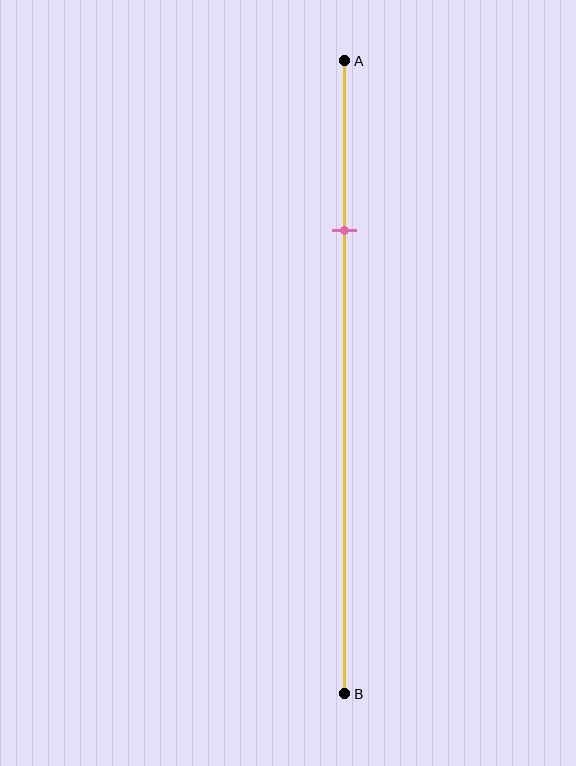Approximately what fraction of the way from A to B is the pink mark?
The pink mark is approximately 25% of the way from A to B.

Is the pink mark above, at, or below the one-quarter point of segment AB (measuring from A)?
The pink mark is approximately at the one-quarter point of segment AB.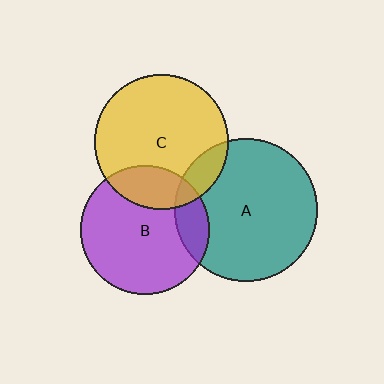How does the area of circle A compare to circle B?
Approximately 1.2 times.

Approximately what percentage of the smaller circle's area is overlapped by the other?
Approximately 15%.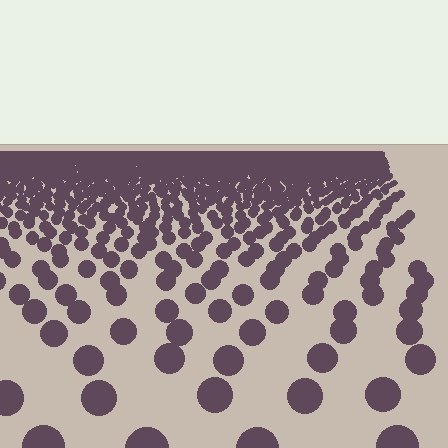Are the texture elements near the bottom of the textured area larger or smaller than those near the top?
Larger. Near the bottom, elements are closer to the viewer and appear at a bigger on-screen size.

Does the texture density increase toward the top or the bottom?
Density increases toward the top.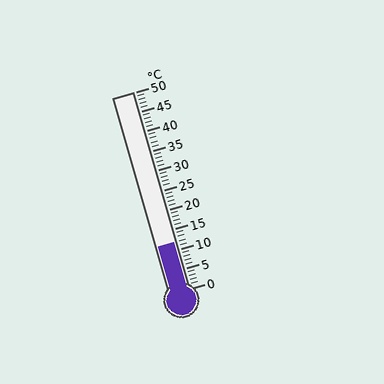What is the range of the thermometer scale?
The thermometer scale ranges from 0°C to 50°C.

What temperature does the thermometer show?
The thermometer shows approximately 12°C.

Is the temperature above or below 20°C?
The temperature is below 20°C.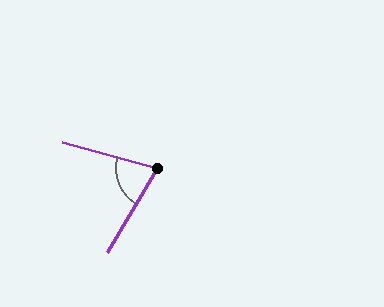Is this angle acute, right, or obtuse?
It is acute.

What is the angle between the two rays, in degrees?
Approximately 74 degrees.